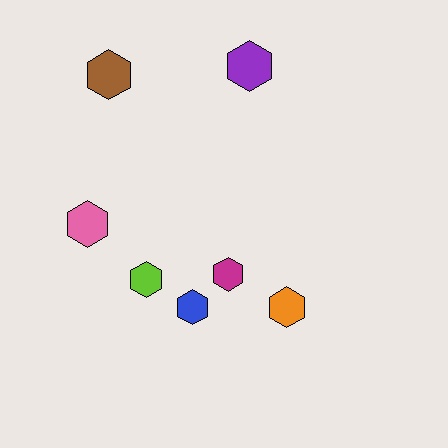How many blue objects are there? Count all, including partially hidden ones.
There is 1 blue object.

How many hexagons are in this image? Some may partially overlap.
There are 7 hexagons.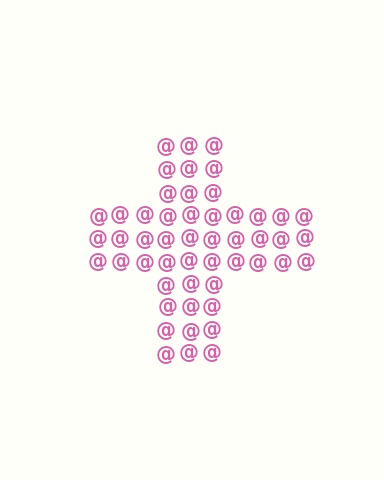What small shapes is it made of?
It is made of small at signs.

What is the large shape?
The large shape is a cross.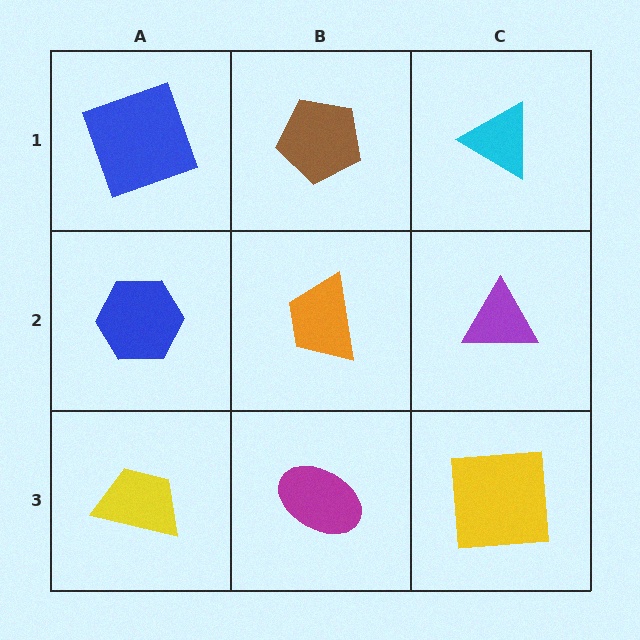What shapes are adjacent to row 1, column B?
An orange trapezoid (row 2, column B), a blue square (row 1, column A), a cyan triangle (row 1, column C).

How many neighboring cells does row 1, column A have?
2.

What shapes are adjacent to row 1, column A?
A blue hexagon (row 2, column A), a brown pentagon (row 1, column B).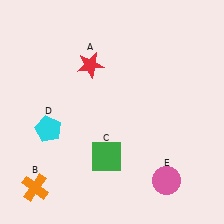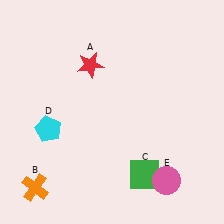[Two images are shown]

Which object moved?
The green square (C) moved right.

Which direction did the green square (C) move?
The green square (C) moved right.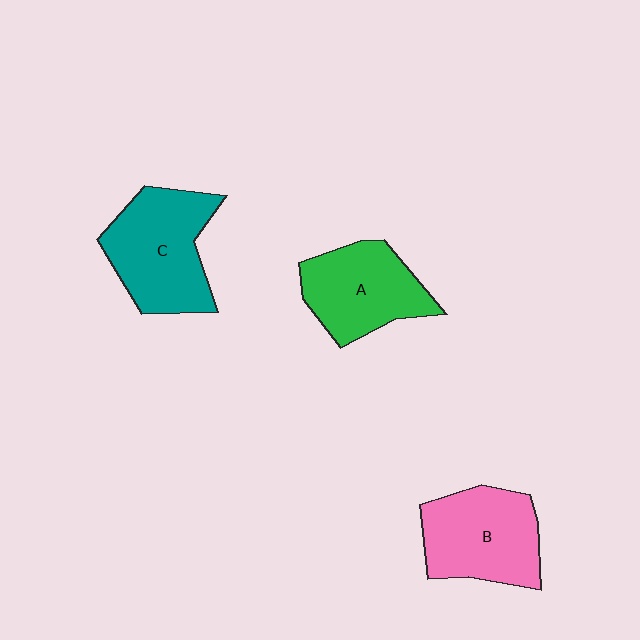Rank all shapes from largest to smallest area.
From largest to smallest: C (teal), B (pink), A (green).